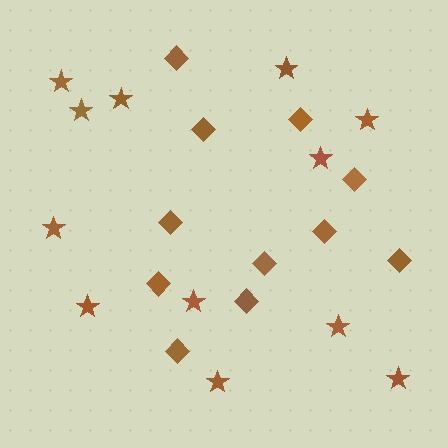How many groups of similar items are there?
There are 2 groups: one group of diamonds (11) and one group of stars (12).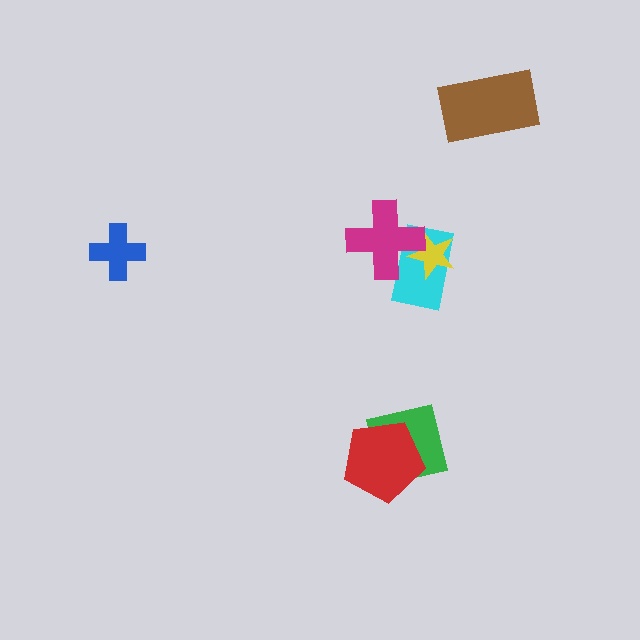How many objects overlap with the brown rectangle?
0 objects overlap with the brown rectangle.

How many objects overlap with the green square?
1 object overlaps with the green square.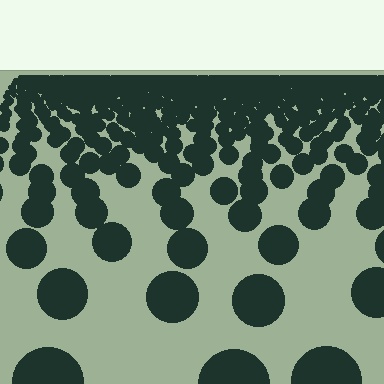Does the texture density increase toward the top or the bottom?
Density increases toward the top.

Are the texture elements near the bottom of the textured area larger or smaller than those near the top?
Larger. Near the bottom, elements are closer to the viewer and appear at a bigger on-screen size.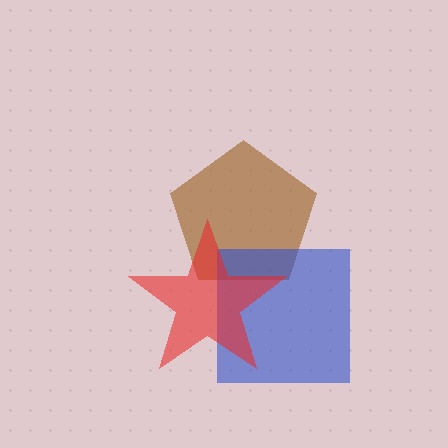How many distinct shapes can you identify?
There are 3 distinct shapes: a brown pentagon, a blue square, a red star.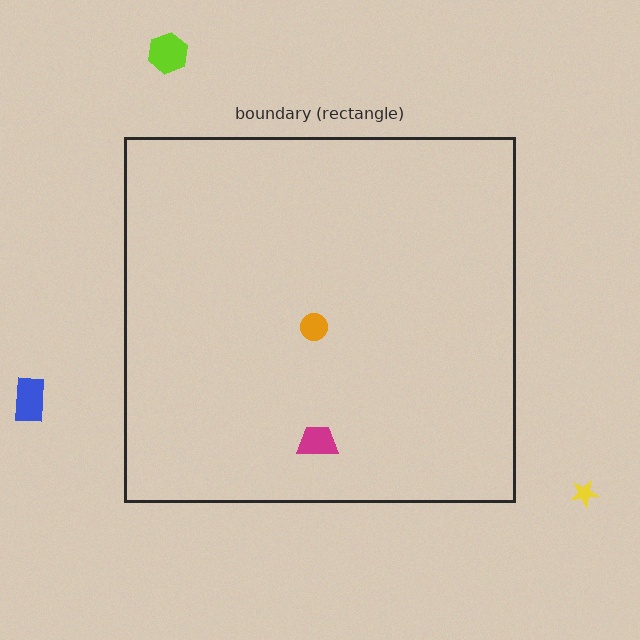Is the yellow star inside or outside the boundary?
Outside.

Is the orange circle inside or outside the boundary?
Inside.